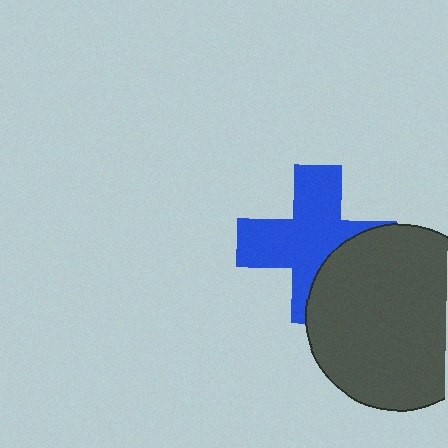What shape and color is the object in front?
The object in front is a dark gray circle.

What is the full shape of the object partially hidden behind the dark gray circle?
The partially hidden object is a blue cross.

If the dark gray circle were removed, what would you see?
You would see the complete blue cross.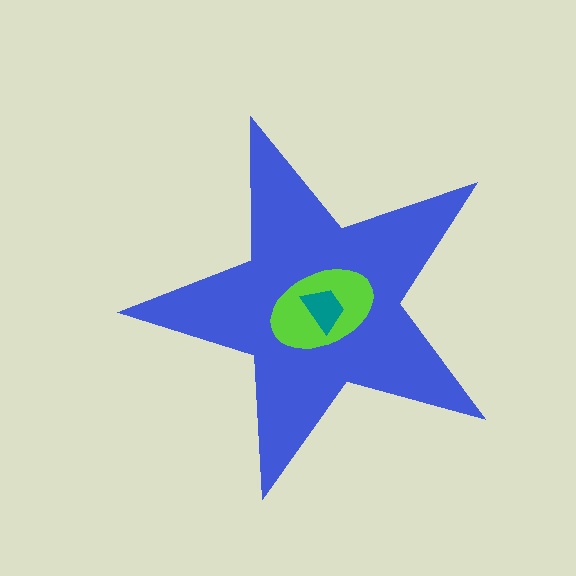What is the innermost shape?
The teal trapezoid.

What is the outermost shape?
The blue star.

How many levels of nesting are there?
3.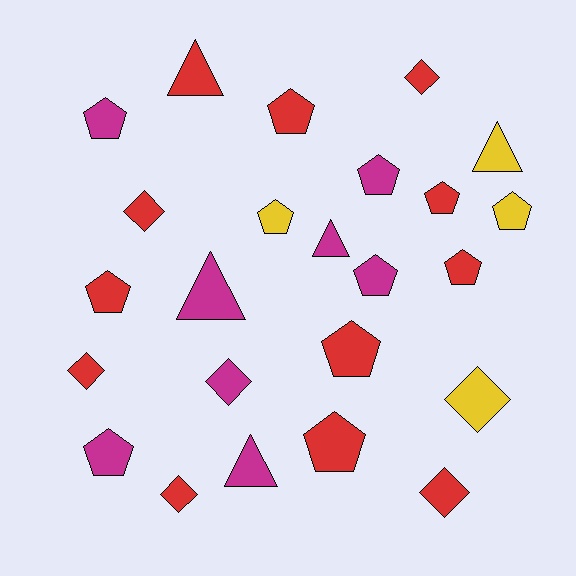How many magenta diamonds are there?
There is 1 magenta diamond.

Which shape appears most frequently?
Pentagon, with 12 objects.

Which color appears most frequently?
Red, with 12 objects.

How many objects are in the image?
There are 24 objects.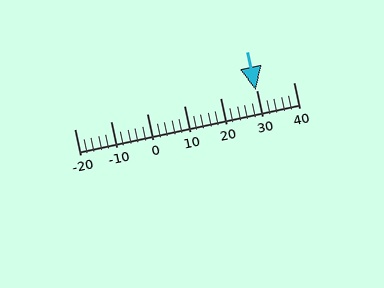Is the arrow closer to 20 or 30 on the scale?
The arrow is closer to 30.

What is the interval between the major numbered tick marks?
The major tick marks are spaced 10 units apart.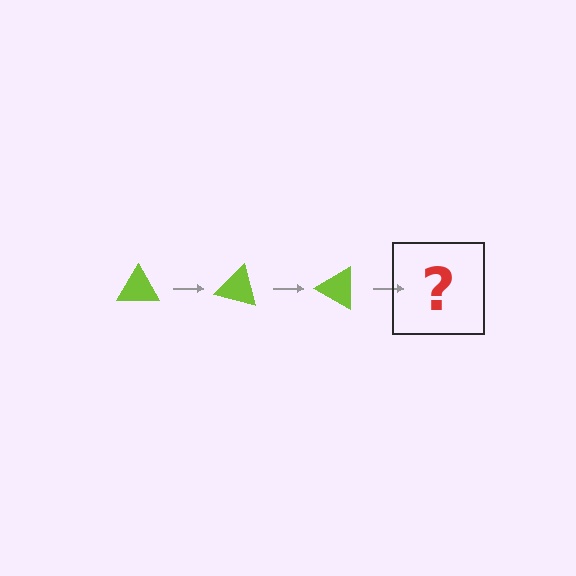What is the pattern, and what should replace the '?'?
The pattern is that the triangle rotates 15 degrees each step. The '?' should be a lime triangle rotated 45 degrees.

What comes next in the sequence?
The next element should be a lime triangle rotated 45 degrees.